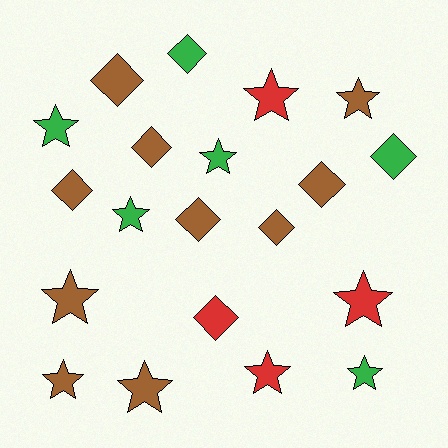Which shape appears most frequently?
Star, with 11 objects.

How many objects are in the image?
There are 20 objects.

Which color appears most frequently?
Brown, with 10 objects.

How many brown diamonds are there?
There are 6 brown diamonds.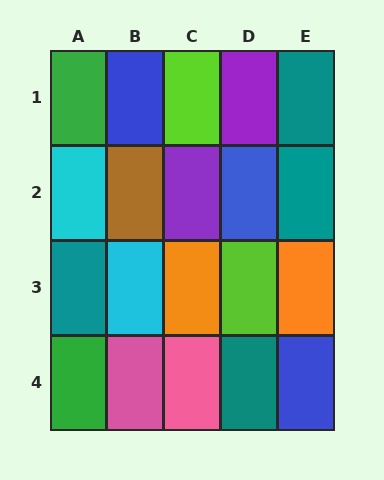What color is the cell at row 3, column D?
Lime.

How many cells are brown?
1 cell is brown.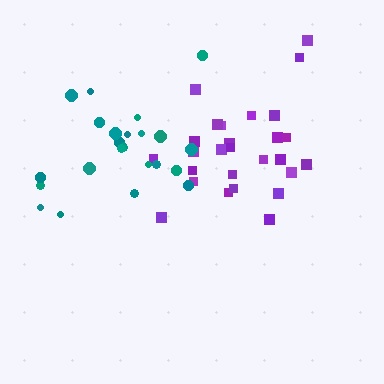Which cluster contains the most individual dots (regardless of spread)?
Purple (27).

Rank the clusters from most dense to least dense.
purple, teal.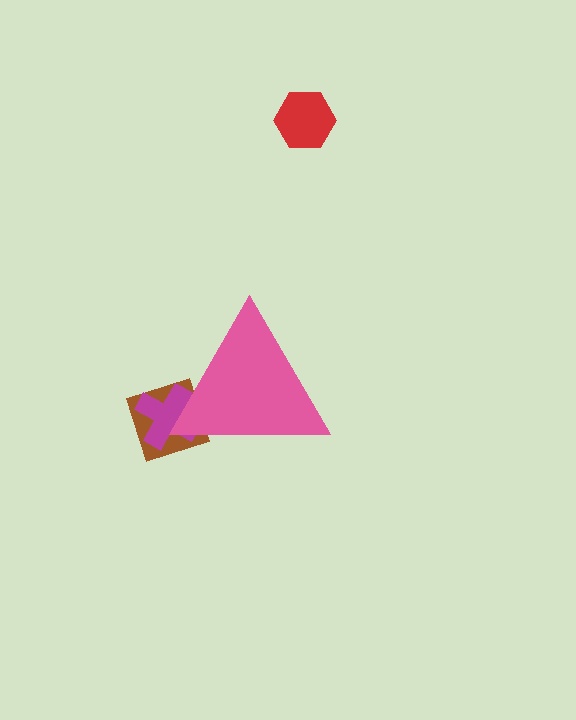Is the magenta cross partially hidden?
Yes, the magenta cross is partially hidden behind the pink triangle.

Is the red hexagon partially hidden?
No, the red hexagon is fully visible.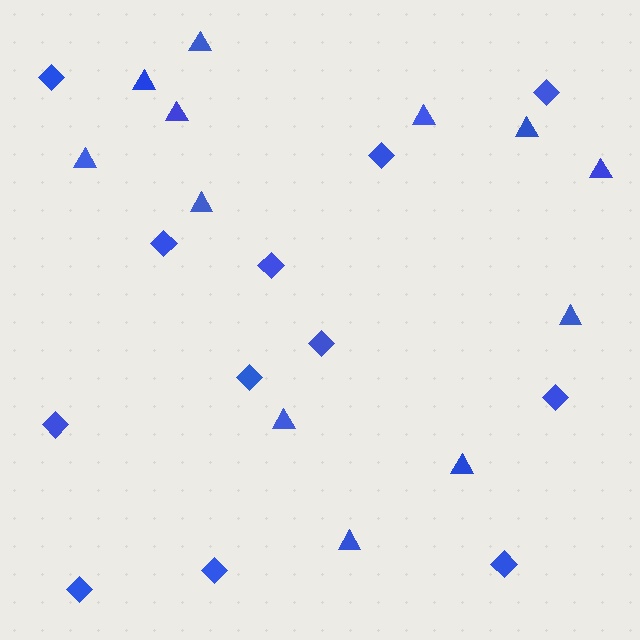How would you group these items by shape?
There are 2 groups: one group of triangles (12) and one group of diamonds (12).